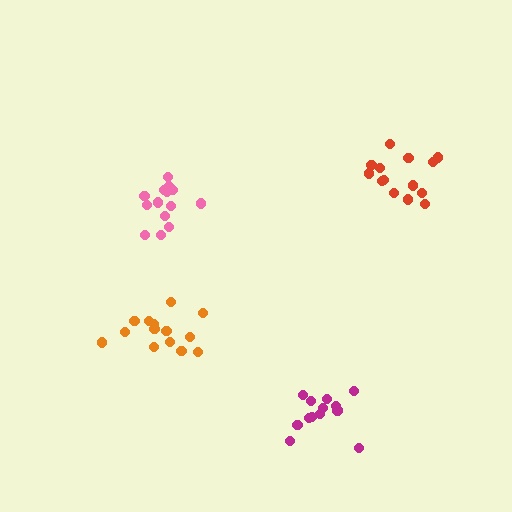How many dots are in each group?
Group 1: 14 dots, Group 2: 14 dots, Group 3: 14 dots, Group 4: 14 dots (56 total).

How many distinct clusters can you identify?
There are 4 distinct clusters.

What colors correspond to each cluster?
The clusters are colored: pink, red, orange, magenta.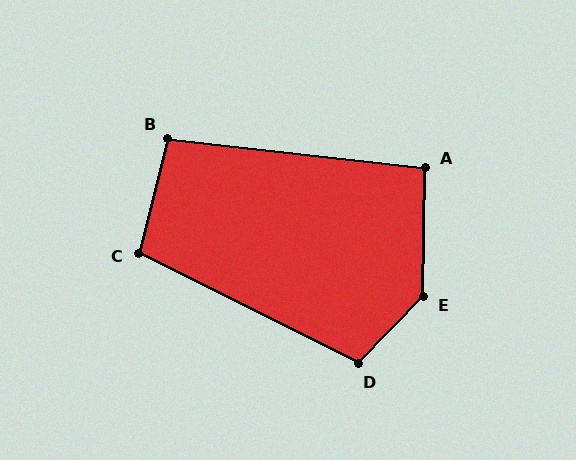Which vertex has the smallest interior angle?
A, at approximately 96 degrees.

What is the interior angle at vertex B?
Approximately 98 degrees (obtuse).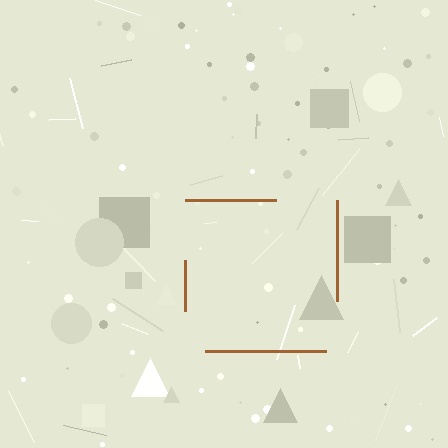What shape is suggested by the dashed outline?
The dashed outline suggests a square.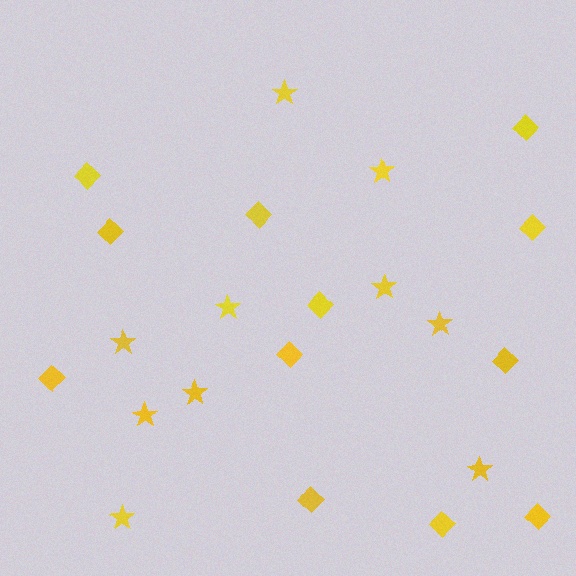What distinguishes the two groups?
There are 2 groups: one group of diamonds (12) and one group of stars (10).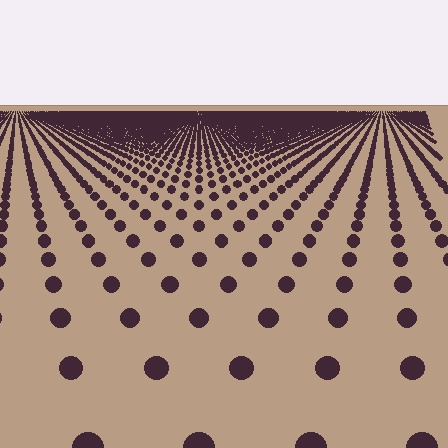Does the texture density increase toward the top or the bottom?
Density increases toward the top.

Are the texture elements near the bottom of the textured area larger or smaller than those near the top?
Larger. Near the bottom, elements are closer to the viewer and appear at a bigger on-screen size.